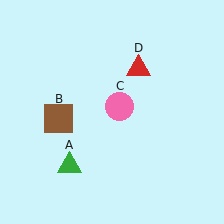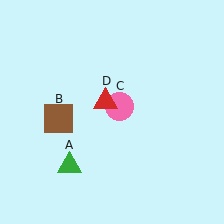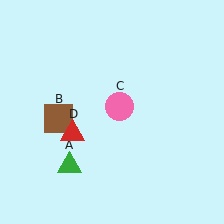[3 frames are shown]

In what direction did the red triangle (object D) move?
The red triangle (object D) moved down and to the left.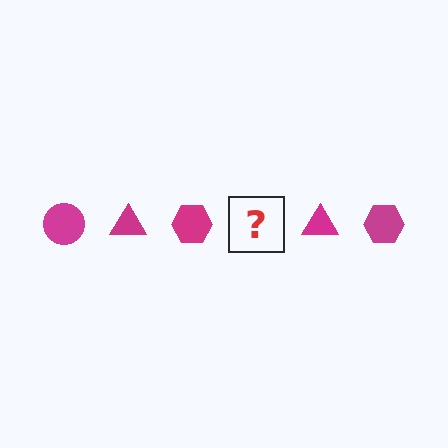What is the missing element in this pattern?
The missing element is a magenta circle.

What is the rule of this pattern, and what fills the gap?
The rule is that the pattern cycles through circle, triangle, hexagon shapes in magenta. The gap should be filled with a magenta circle.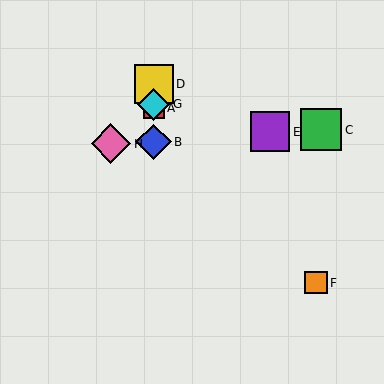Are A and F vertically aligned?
No, A is at x≈154 and F is at x≈316.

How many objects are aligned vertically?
4 objects (A, B, D, G) are aligned vertically.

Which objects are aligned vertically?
Objects A, B, D, G are aligned vertically.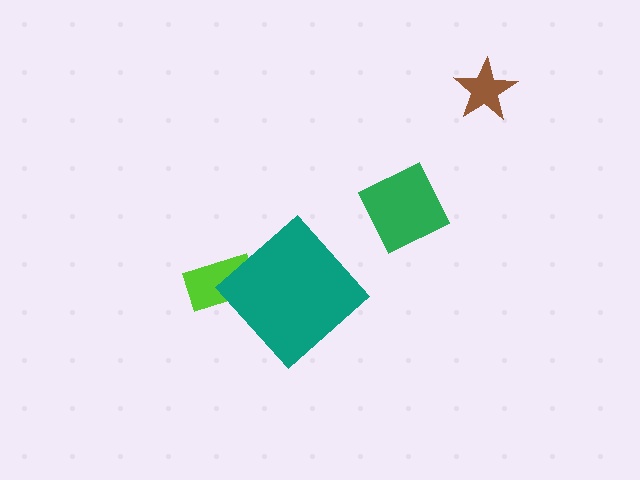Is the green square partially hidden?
No, the green square is fully visible.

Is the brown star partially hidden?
No, the brown star is fully visible.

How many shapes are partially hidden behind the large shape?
1 shape is partially hidden.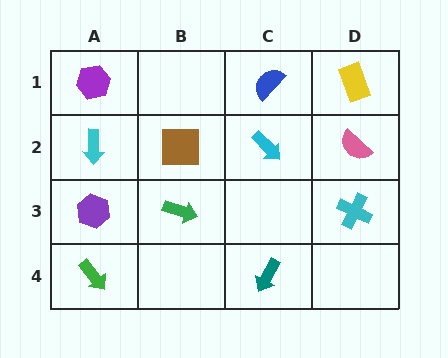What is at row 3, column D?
A cyan cross.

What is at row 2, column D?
A pink semicircle.